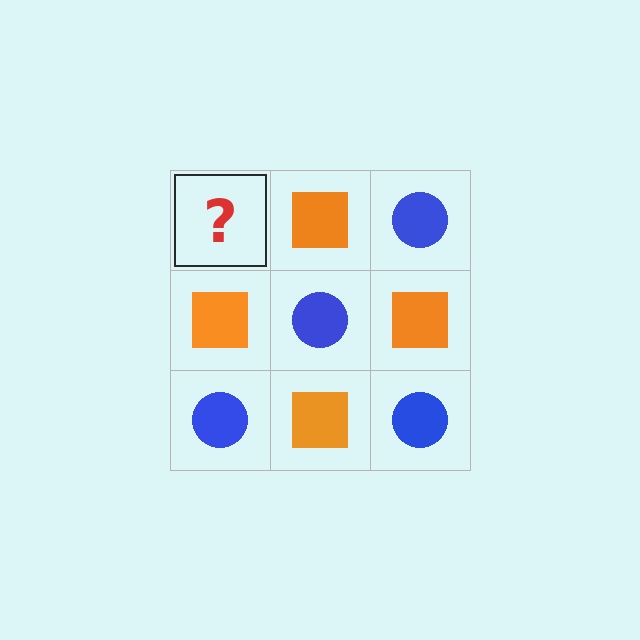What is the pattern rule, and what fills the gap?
The rule is that it alternates blue circle and orange square in a checkerboard pattern. The gap should be filled with a blue circle.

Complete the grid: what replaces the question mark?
The question mark should be replaced with a blue circle.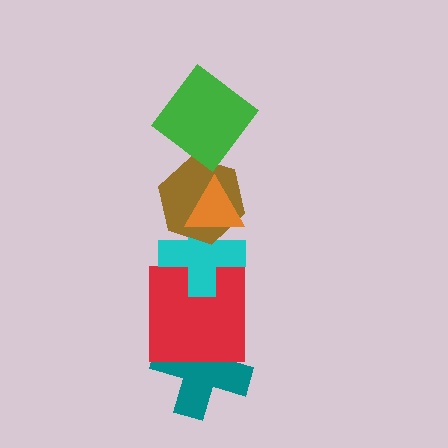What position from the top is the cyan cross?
The cyan cross is 4th from the top.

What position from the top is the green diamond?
The green diamond is 1st from the top.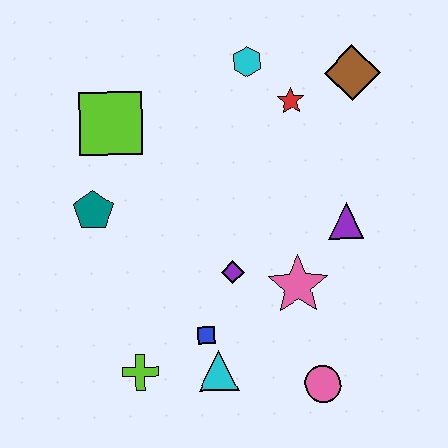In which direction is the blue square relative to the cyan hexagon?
The blue square is below the cyan hexagon.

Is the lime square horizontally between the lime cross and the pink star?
No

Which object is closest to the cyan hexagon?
The red star is closest to the cyan hexagon.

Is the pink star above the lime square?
No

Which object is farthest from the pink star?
The lime square is farthest from the pink star.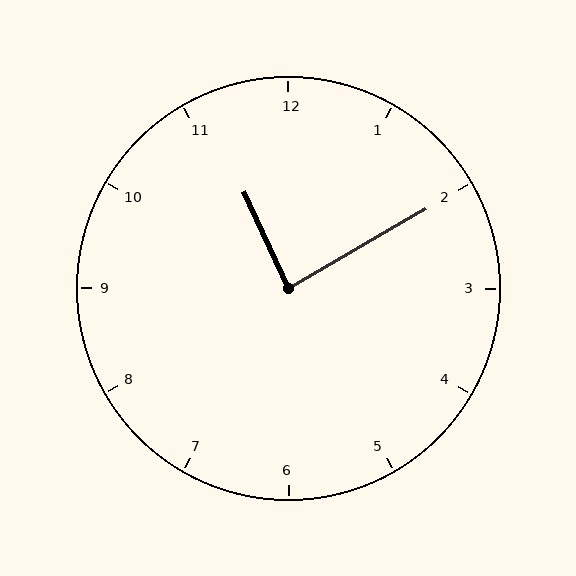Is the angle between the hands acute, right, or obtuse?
It is right.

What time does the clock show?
11:10.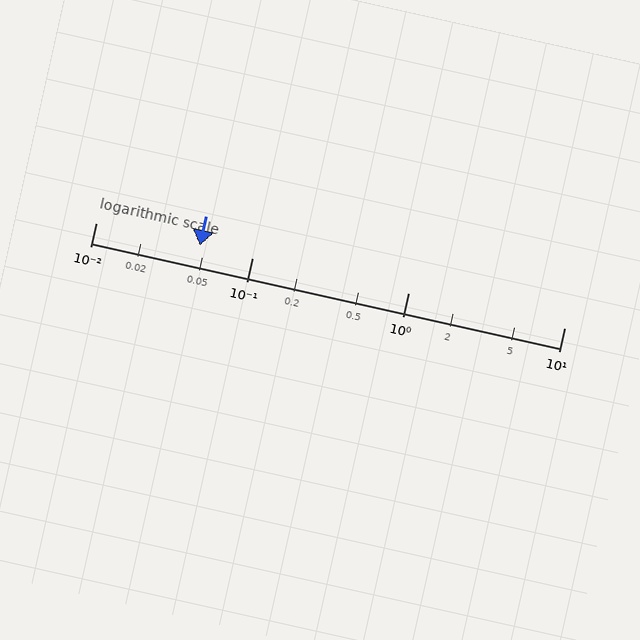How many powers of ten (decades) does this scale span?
The scale spans 3 decades, from 0.01 to 10.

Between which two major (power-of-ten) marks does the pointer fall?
The pointer is between 0.01 and 0.1.